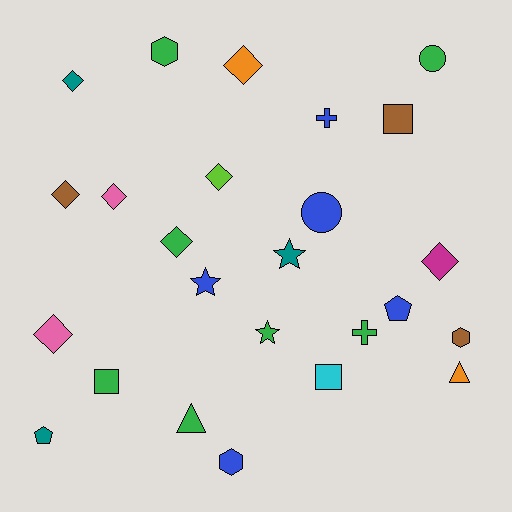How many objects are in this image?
There are 25 objects.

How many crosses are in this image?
There are 2 crosses.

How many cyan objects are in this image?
There is 1 cyan object.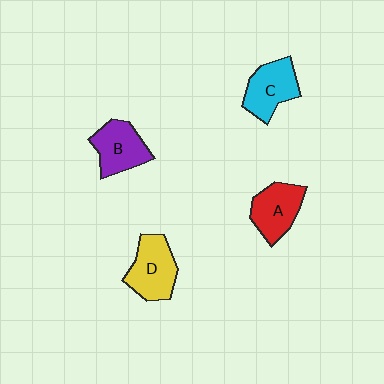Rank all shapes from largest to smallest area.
From largest to smallest: D (yellow), C (cyan), A (red), B (purple).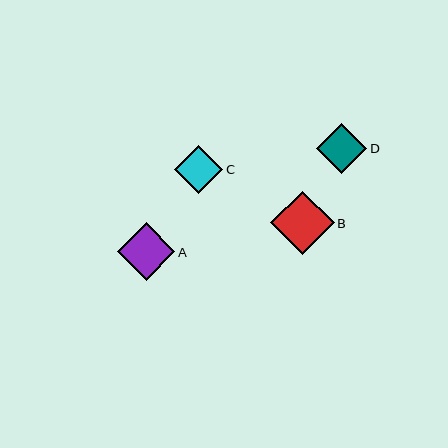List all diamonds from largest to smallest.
From largest to smallest: B, A, D, C.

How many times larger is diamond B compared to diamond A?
Diamond B is approximately 1.1 times the size of diamond A.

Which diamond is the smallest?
Diamond C is the smallest with a size of approximately 49 pixels.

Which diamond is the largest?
Diamond B is the largest with a size of approximately 63 pixels.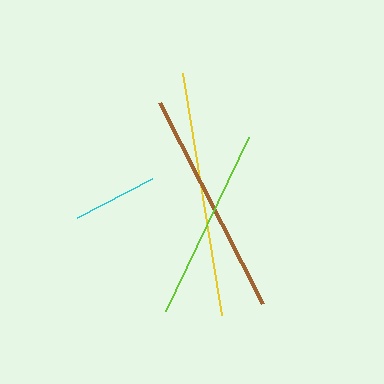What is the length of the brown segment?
The brown segment is approximately 226 pixels long.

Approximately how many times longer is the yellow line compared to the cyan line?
The yellow line is approximately 2.9 times the length of the cyan line.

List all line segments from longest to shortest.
From longest to shortest: yellow, brown, lime, cyan.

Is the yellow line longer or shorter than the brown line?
The yellow line is longer than the brown line.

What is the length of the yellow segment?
The yellow segment is approximately 245 pixels long.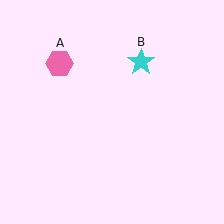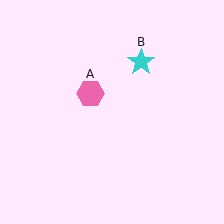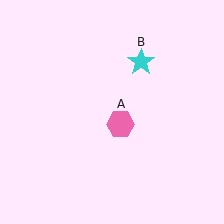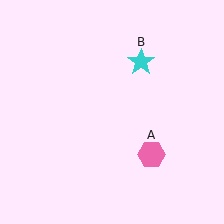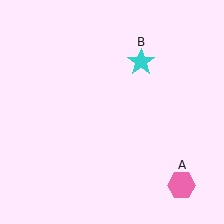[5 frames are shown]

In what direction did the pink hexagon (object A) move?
The pink hexagon (object A) moved down and to the right.